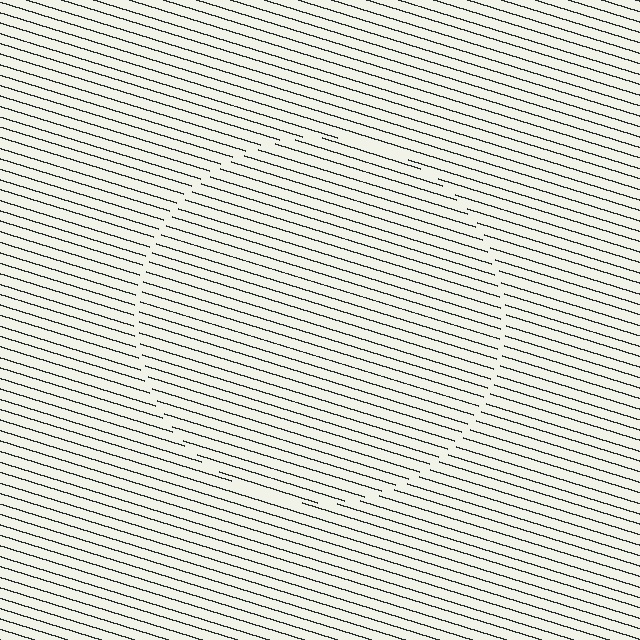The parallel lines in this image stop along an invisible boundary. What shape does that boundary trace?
An illusory circle. The interior of the shape contains the same grating, shifted by half a period — the contour is defined by the phase discontinuity where line-ends from the inner and outer gratings abut.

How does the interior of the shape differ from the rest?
The interior of the shape contains the same grating, shifted by half a period — the contour is defined by the phase discontinuity where line-ends from the inner and outer gratings abut.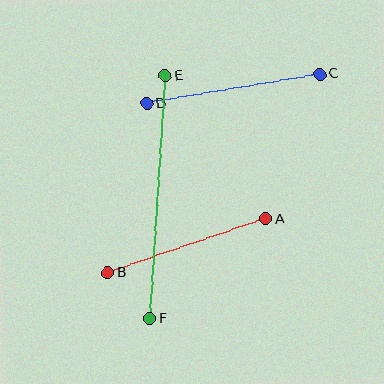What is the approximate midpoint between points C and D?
The midpoint is at approximately (233, 89) pixels.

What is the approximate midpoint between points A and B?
The midpoint is at approximately (187, 246) pixels.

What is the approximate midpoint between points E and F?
The midpoint is at approximately (158, 197) pixels.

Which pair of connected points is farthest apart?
Points E and F are farthest apart.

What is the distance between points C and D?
The distance is approximately 175 pixels.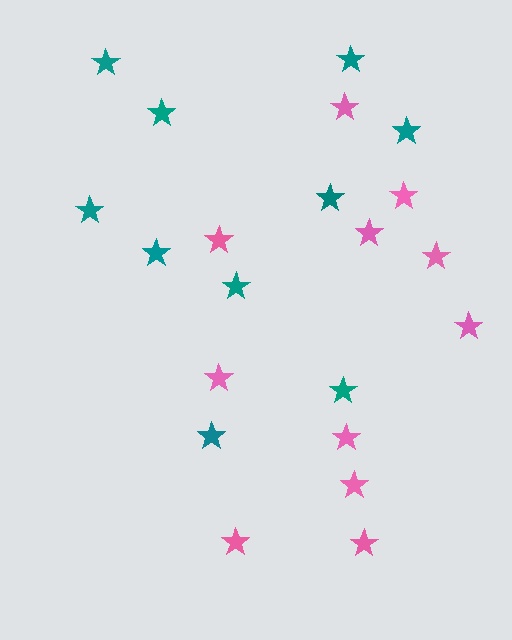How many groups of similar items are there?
There are 2 groups: one group of teal stars (10) and one group of pink stars (11).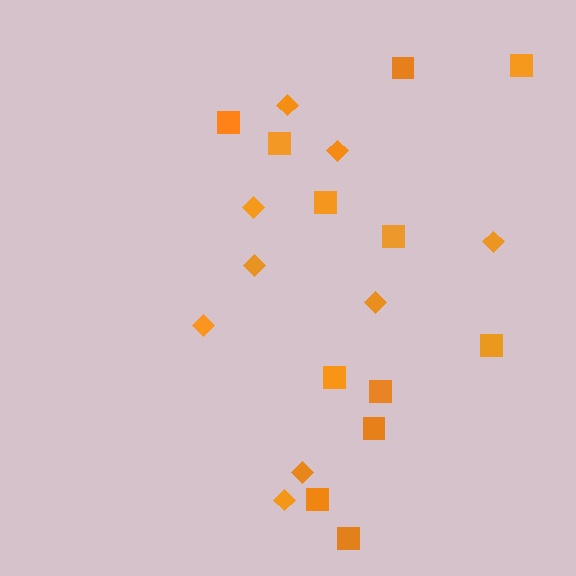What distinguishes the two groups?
There are 2 groups: one group of squares (12) and one group of diamonds (9).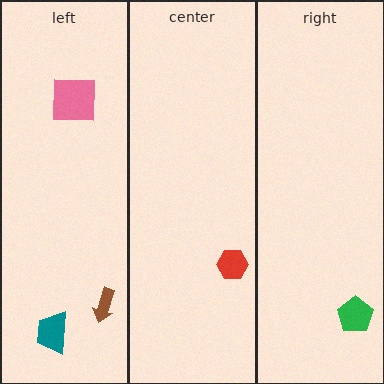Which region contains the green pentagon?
The right region.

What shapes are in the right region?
The green pentagon.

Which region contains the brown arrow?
The left region.